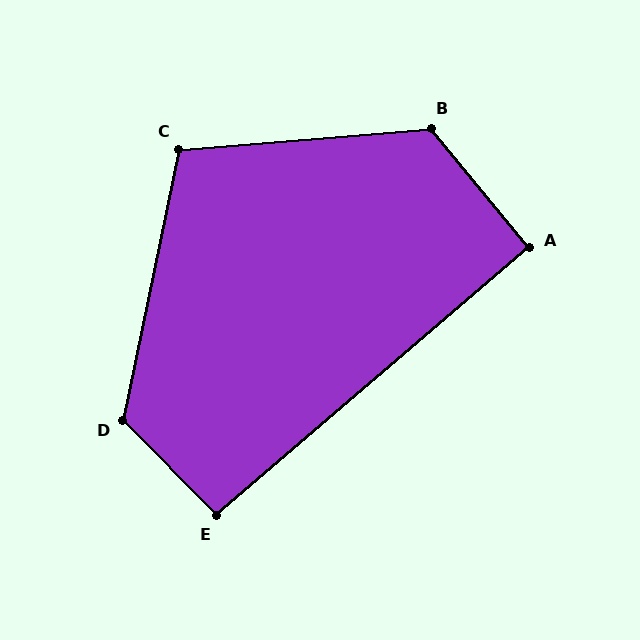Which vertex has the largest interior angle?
B, at approximately 125 degrees.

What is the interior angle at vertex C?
Approximately 106 degrees (obtuse).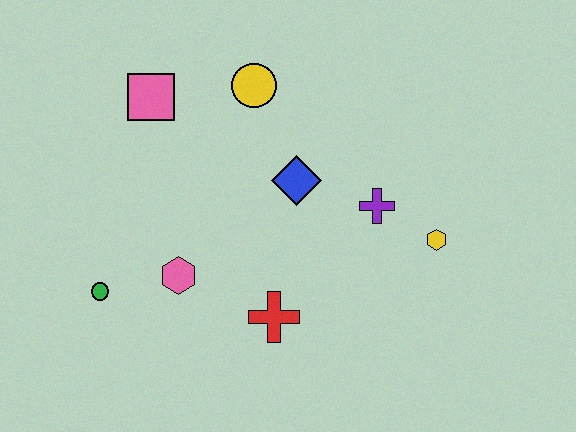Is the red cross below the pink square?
Yes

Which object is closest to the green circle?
The pink hexagon is closest to the green circle.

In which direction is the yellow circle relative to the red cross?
The yellow circle is above the red cross.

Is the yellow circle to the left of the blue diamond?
Yes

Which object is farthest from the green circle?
The yellow hexagon is farthest from the green circle.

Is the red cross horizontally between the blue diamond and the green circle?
Yes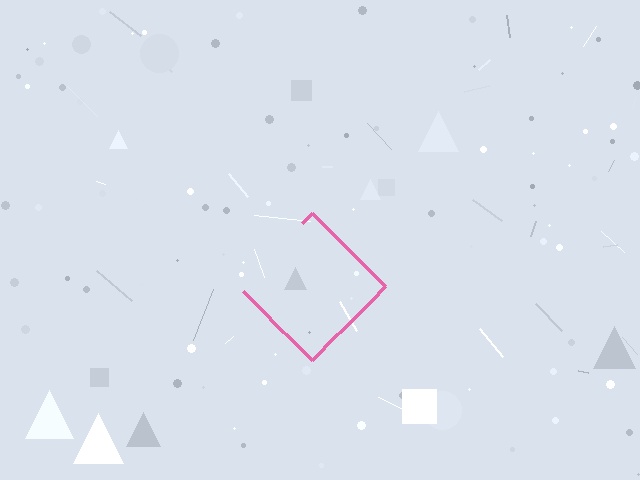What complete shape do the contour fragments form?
The contour fragments form a diamond.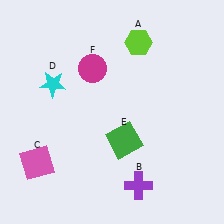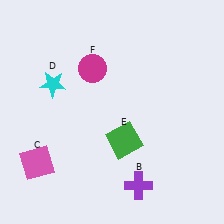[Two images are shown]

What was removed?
The lime hexagon (A) was removed in Image 2.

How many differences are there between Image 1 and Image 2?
There is 1 difference between the two images.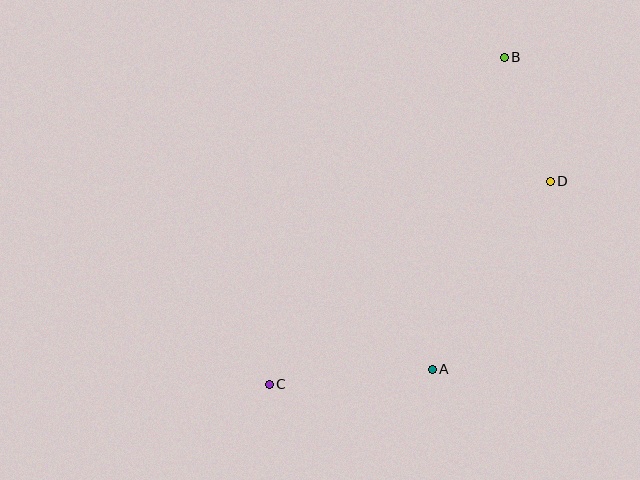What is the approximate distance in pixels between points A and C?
The distance between A and C is approximately 164 pixels.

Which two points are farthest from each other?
Points B and C are farthest from each other.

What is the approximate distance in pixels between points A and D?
The distance between A and D is approximately 222 pixels.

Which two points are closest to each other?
Points B and D are closest to each other.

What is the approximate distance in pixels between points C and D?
The distance between C and D is approximately 346 pixels.